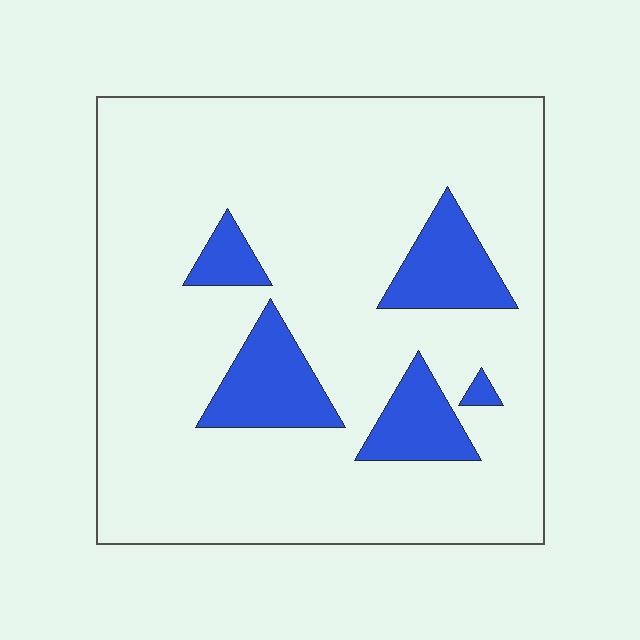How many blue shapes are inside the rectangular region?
5.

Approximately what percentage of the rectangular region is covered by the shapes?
Approximately 15%.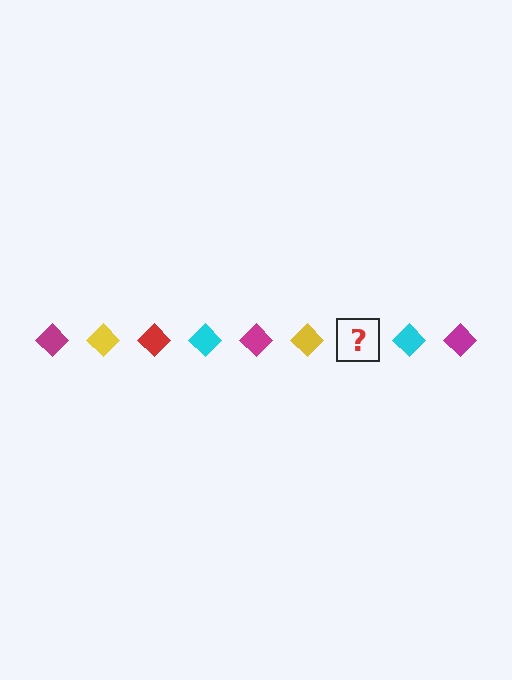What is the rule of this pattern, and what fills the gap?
The rule is that the pattern cycles through magenta, yellow, red, cyan diamonds. The gap should be filled with a red diamond.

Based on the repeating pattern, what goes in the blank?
The blank should be a red diamond.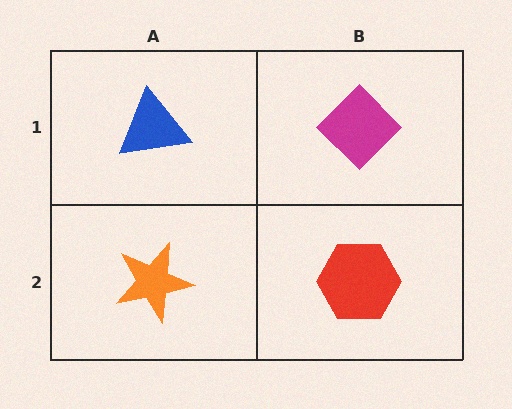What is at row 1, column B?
A magenta diamond.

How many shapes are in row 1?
2 shapes.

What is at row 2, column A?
An orange star.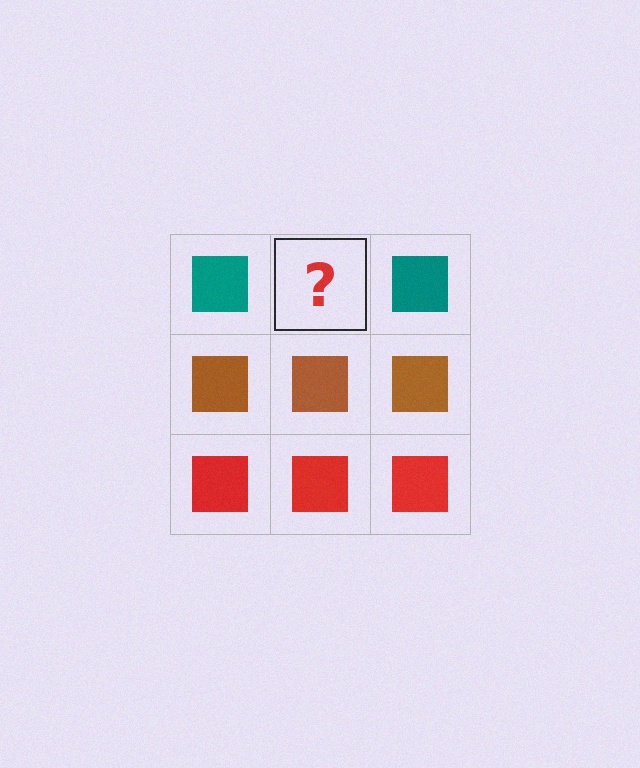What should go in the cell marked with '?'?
The missing cell should contain a teal square.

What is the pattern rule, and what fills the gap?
The rule is that each row has a consistent color. The gap should be filled with a teal square.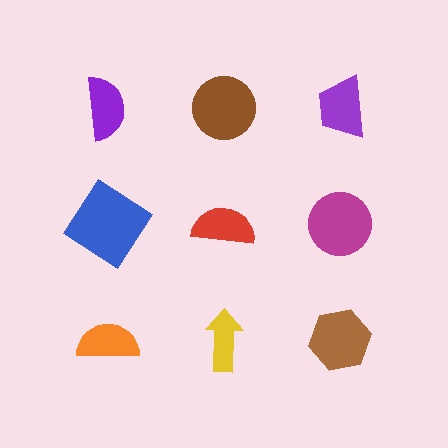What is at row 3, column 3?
A brown hexagon.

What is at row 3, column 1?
An orange semicircle.